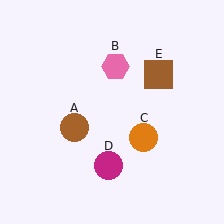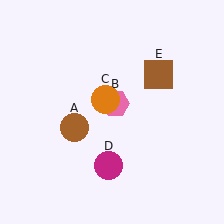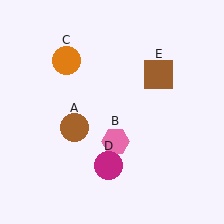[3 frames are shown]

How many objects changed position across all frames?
2 objects changed position: pink hexagon (object B), orange circle (object C).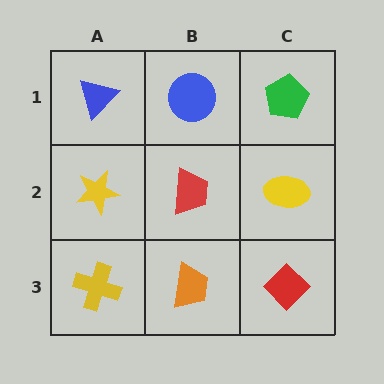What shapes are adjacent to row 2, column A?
A blue triangle (row 1, column A), a yellow cross (row 3, column A), a red trapezoid (row 2, column B).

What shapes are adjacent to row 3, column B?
A red trapezoid (row 2, column B), a yellow cross (row 3, column A), a red diamond (row 3, column C).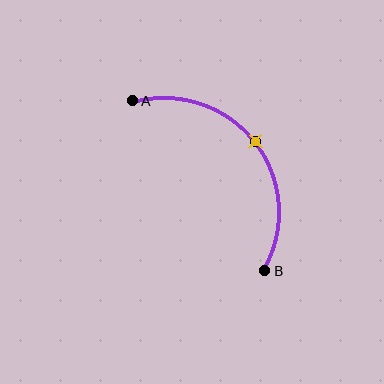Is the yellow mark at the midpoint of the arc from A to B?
Yes. The yellow mark lies on the arc at equal arc-length from both A and B — it is the arc midpoint.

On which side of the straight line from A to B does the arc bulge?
The arc bulges above and to the right of the straight line connecting A and B.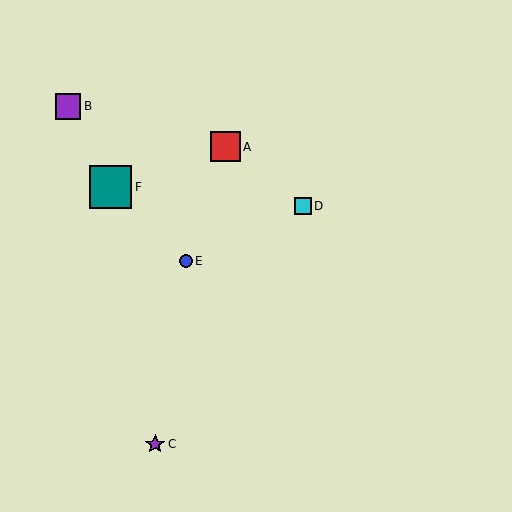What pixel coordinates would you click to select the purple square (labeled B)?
Click at (68, 106) to select the purple square B.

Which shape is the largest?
The teal square (labeled F) is the largest.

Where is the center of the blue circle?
The center of the blue circle is at (186, 261).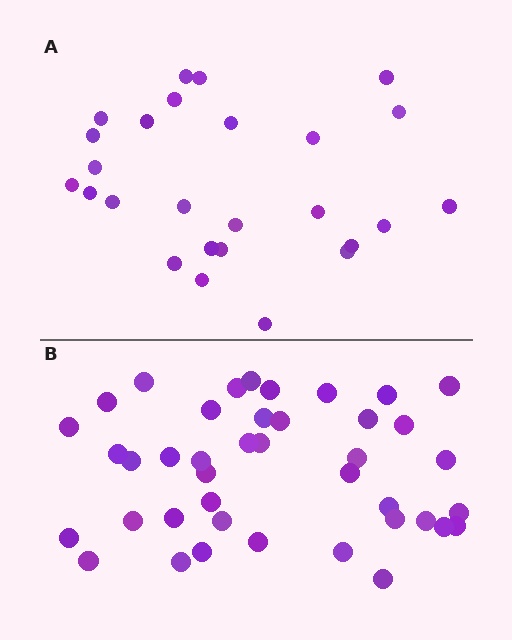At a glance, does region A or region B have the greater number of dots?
Region B (the bottom region) has more dots.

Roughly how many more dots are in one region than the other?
Region B has approximately 15 more dots than region A.